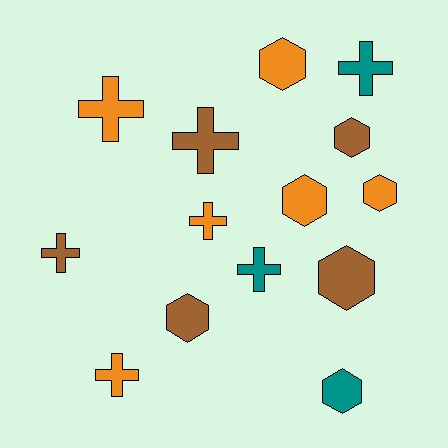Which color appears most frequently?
Orange, with 6 objects.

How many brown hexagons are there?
There are 3 brown hexagons.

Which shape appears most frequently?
Cross, with 7 objects.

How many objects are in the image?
There are 14 objects.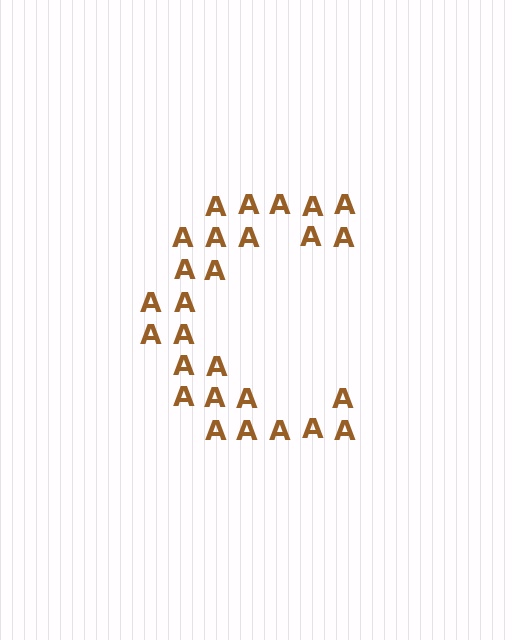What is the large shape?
The large shape is the letter C.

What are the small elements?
The small elements are letter A's.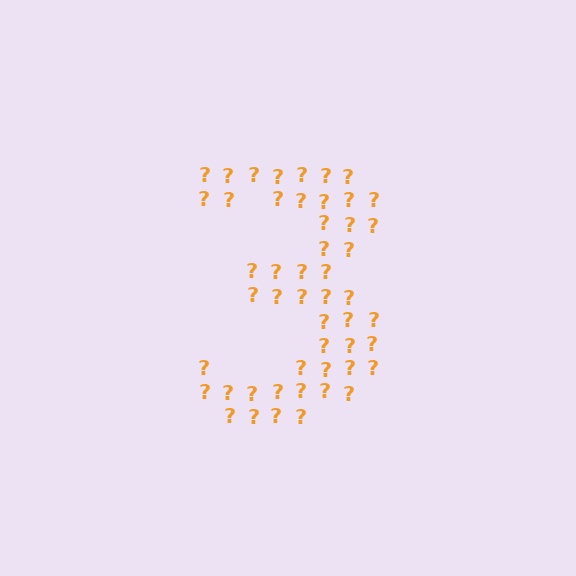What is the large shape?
The large shape is the digit 3.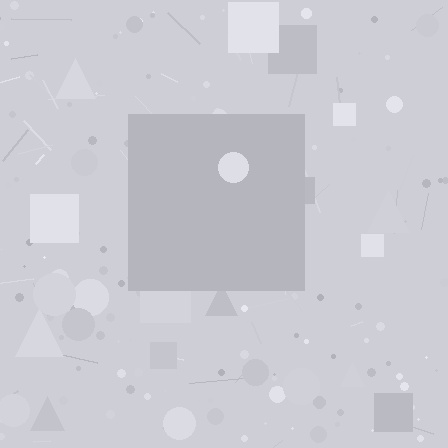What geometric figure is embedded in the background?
A square is embedded in the background.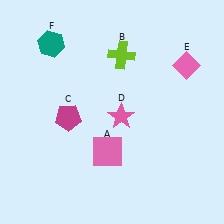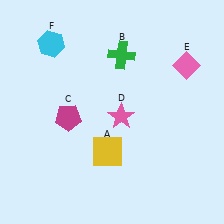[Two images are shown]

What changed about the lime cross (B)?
In Image 1, B is lime. In Image 2, it changed to green.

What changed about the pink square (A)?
In Image 1, A is pink. In Image 2, it changed to yellow.